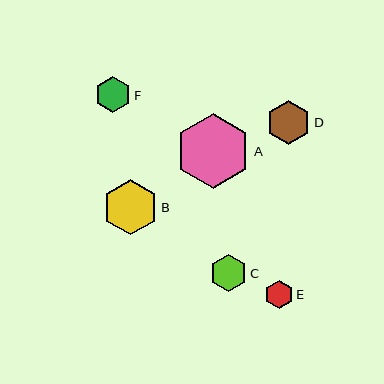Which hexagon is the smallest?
Hexagon E is the smallest with a size of approximately 28 pixels.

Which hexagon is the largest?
Hexagon A is the largest with a size of approximately 75 pixels.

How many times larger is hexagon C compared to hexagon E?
Hexagon C is approximately 1.3 times the size of hexagon E.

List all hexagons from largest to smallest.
From largest to smallest: A, B, D, C, F, E.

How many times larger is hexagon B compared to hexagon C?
Hexagon B is approximately 1.5 times the size of hexagon C.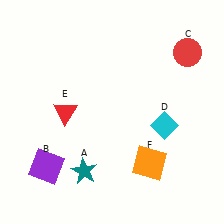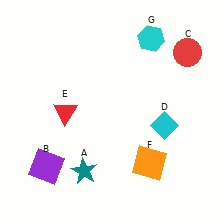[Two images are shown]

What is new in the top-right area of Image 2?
A cyan hexagon (G) was added in the top-right area of Image 2.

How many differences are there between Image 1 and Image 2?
There is 1 difference between the two images.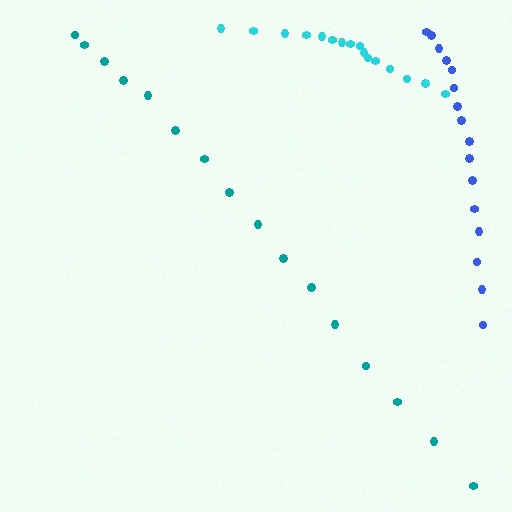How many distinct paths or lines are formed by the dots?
There are 3 distinct paths.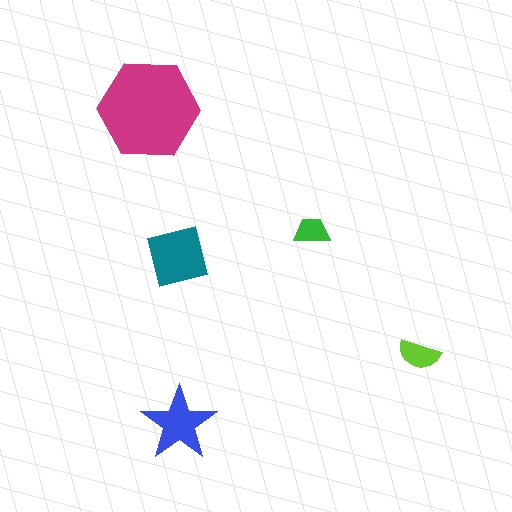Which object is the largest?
The magenta hexagon.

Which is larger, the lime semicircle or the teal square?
The teal square.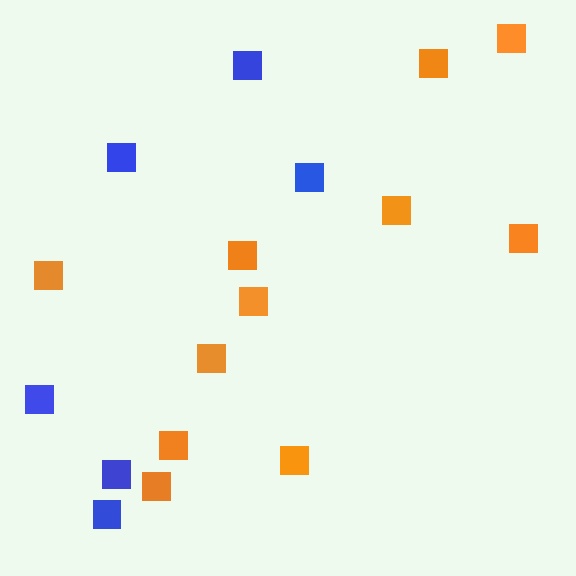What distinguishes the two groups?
There are 2 groups: one group of orange squares (11) and one group of blue squares (6).